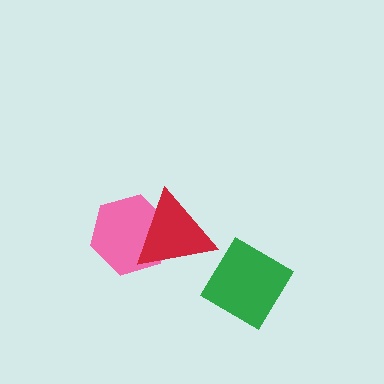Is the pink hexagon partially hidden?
Yes, it is partially covered by another shape.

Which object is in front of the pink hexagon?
The red triangle is in front of the pink hexagon.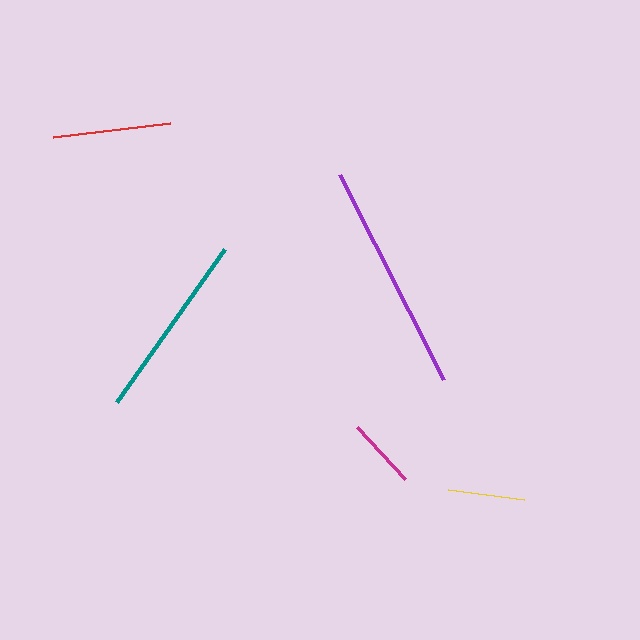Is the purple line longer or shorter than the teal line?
The purple line is longer than the teal line.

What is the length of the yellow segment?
The yellow segment is approximately 77 pixels long.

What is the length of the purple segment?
The purple segment is approximately 230 pixels long.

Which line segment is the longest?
The purple line is the longest at approximately 230 pixels.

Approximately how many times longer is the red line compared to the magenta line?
The red line is approximately 1.7 times the length of the magenta line.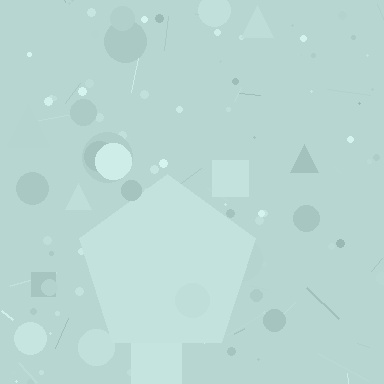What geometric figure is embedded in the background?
A pentagon is embedded in the background.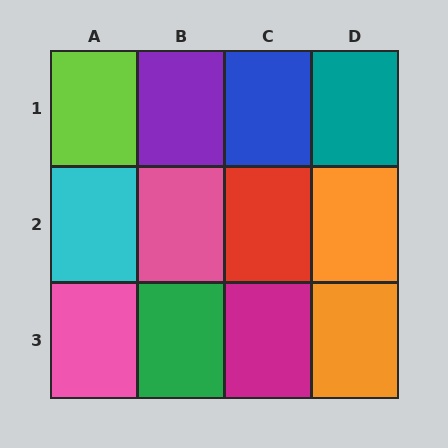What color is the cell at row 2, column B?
Pink.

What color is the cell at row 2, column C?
Red.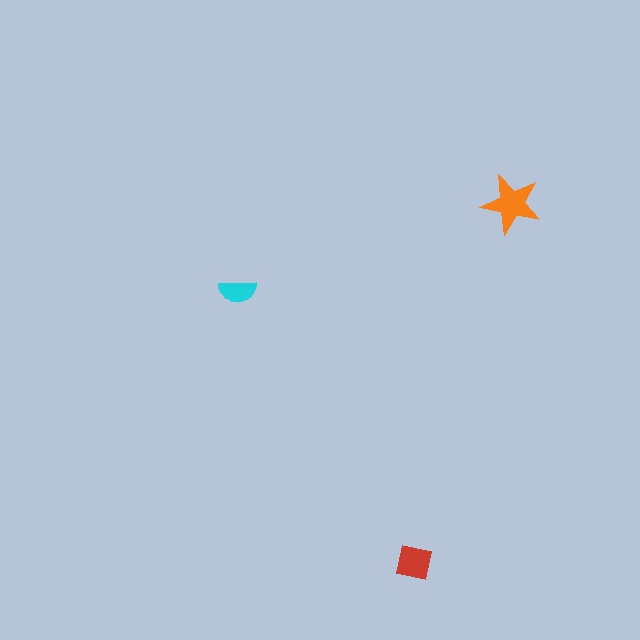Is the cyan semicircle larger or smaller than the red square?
Smaller.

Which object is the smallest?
The cyan semicircle.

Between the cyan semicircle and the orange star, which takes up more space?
The orange star.